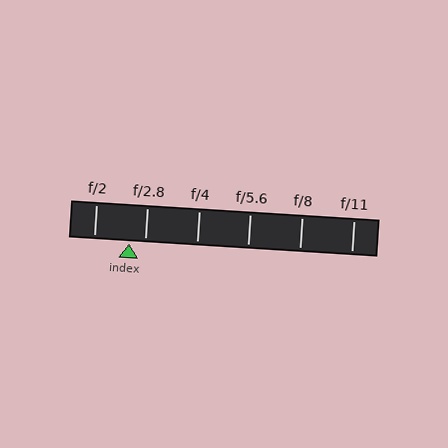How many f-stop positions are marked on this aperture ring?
There are 6 f-stop positions marked.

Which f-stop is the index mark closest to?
The index mark is closest to f/2.8.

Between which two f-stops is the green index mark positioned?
The index mark is between f/2 and f/2.8.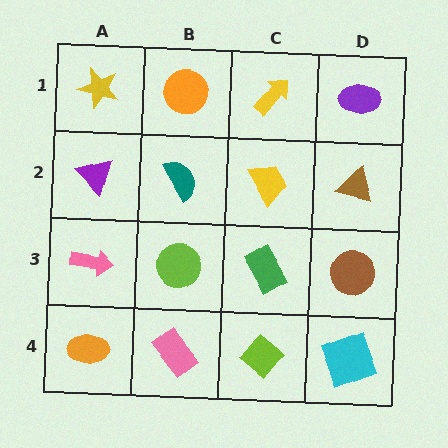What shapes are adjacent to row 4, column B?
A lime circle (row 3, column B), an orange ellipse (row 4, column A), a lime diamond (row 4, column C).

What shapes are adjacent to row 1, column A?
A purple triangle (row 2, column A), an orange circle (row 1, column B).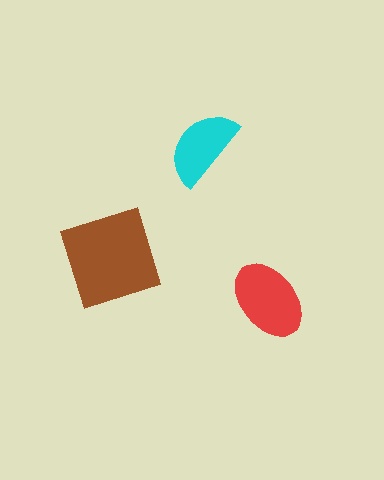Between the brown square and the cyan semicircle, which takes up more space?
The brown square.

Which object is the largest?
The brown square.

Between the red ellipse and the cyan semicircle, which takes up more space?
The red ellipse.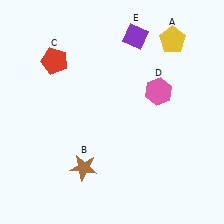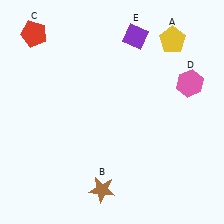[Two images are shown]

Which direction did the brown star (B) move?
The brown star (B) moved down.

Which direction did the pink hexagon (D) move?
The pink hexagon (D) moved right.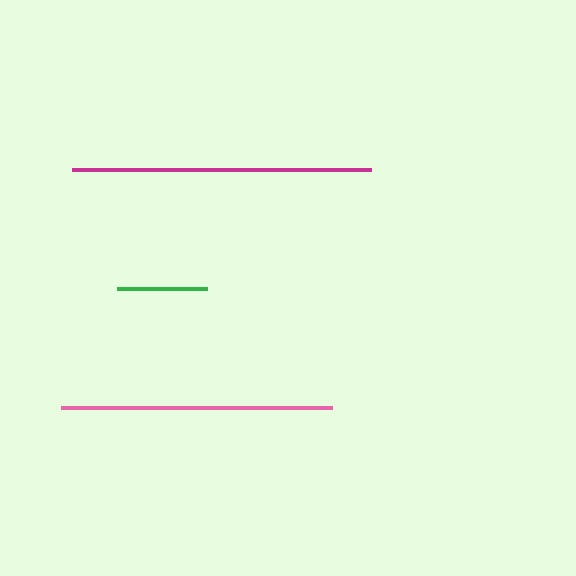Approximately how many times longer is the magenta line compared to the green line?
The magenta line is approximately 3.3 times the length of the green line.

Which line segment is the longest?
The magenta line is the longest at approximately 298 pixels.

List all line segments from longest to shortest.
From longest to shortest: magenta, pink, green.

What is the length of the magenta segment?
The magenta segment is approximately 298 pixels long.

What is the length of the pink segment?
The pink segment is approximately 271 pixels long.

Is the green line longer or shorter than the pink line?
The pink line is longer than the green line.